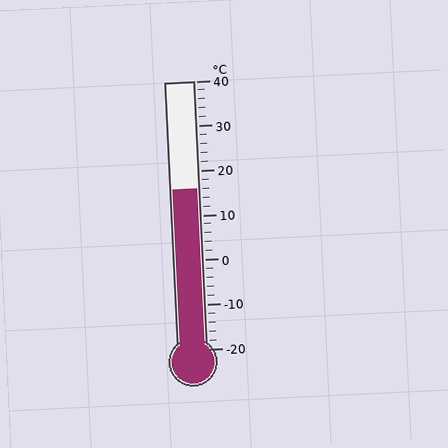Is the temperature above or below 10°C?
The temperature is above 10°C.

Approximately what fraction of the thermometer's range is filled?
The thermometer is filled to approximately 60% of its range.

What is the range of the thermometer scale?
The thermometer scale ranges from -20°C to 40°C.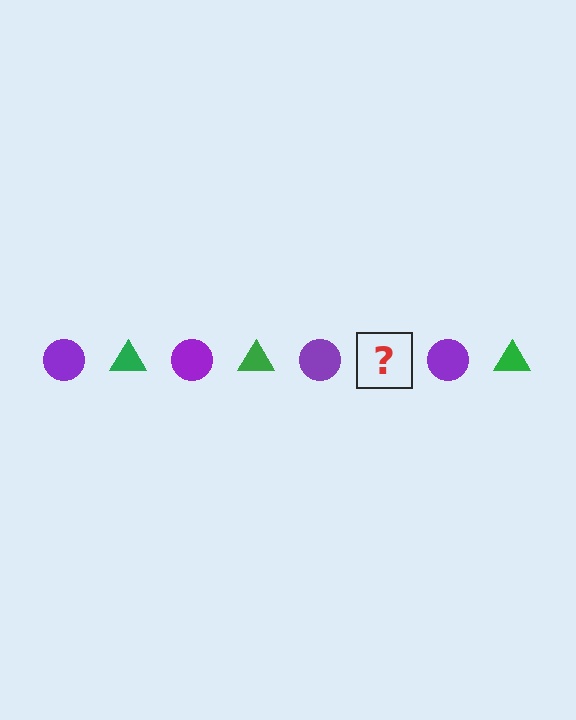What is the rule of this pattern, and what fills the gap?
The rule is that the pattern alternates between purple circle and green triangle. The gap should be filled with a green triangle.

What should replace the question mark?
The question mark should be replaced with a green triangle.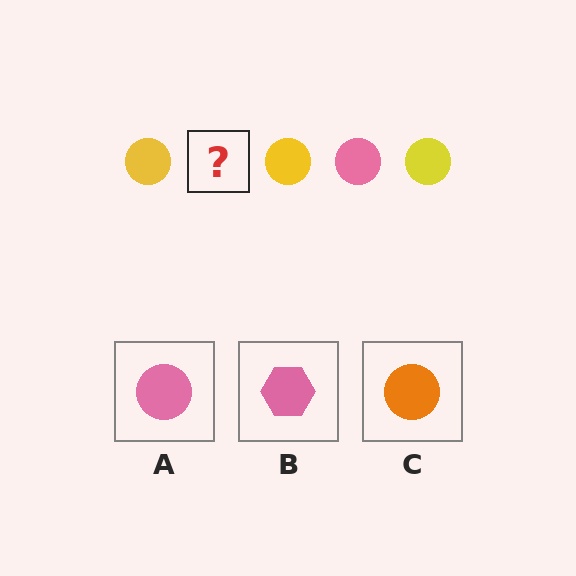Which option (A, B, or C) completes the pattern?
A.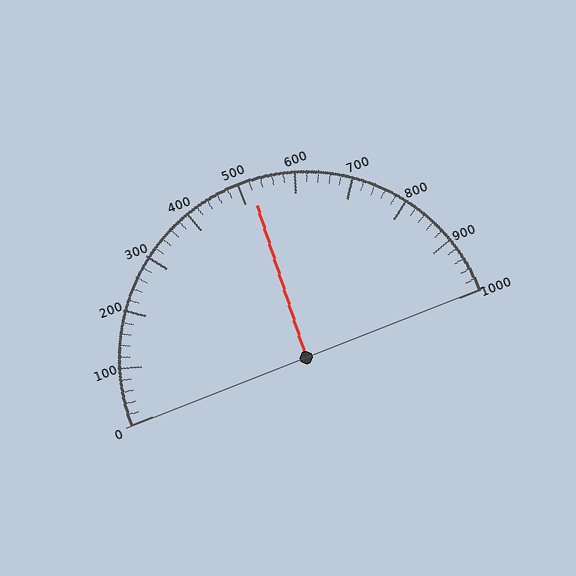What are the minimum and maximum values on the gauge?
The gauge ranges from 0 to 1000.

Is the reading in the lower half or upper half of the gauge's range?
The reading is in the upper half of the range (0 to 1000).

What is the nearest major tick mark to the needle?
The nearest major tick mark is 500.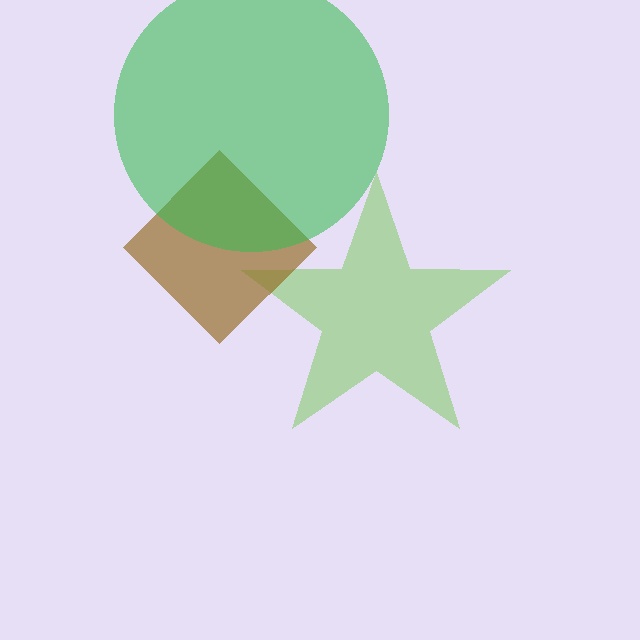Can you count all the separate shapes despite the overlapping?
Yes, there are 3 separate shapes.